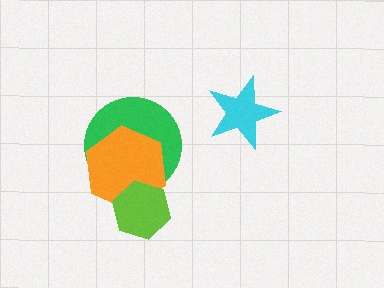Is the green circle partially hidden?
Yes, it is partially covered by another shape.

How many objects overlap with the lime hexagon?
2 objects overlap with the lime hexagon.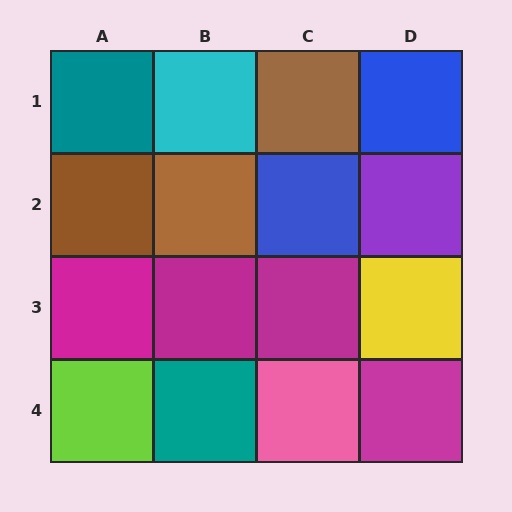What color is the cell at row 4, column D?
Magenta.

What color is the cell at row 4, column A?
Lime.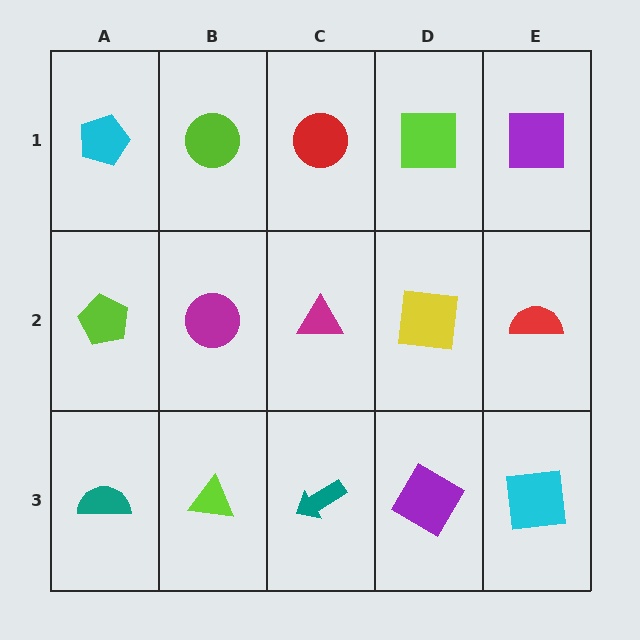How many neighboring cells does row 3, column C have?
3.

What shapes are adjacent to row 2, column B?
A lime circle (row 1, column B), a lime triangle (row 3, column B), a lime pentagon (row 2, column A), a magenta triangle (row 2, column C).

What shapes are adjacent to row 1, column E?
A red semicircle (row 2, column E), a lime square (row 1, column D).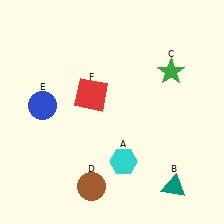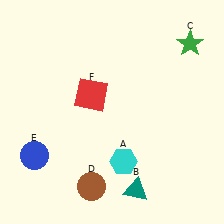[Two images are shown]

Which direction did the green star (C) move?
The green star (C) moved up.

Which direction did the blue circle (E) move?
The blue circle (E) moved down.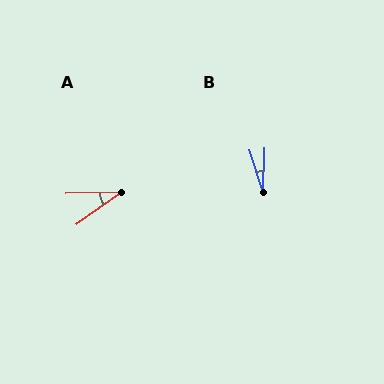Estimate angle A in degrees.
Approximately 34 degrees.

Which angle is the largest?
A, at approximately 34 degrees.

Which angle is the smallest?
B, at approximately 19 degrees.